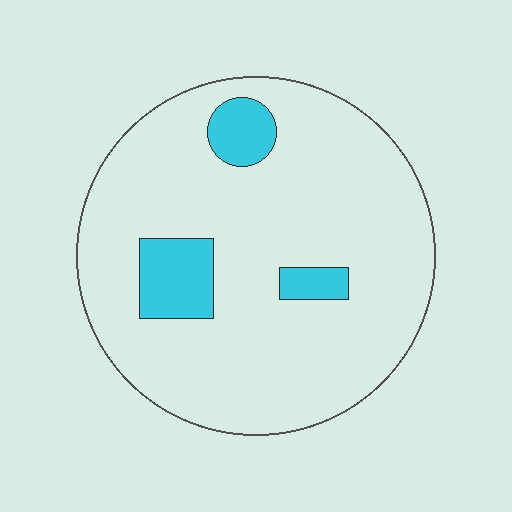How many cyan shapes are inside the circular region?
3.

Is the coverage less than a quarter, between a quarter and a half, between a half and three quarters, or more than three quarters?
Less than a quarter.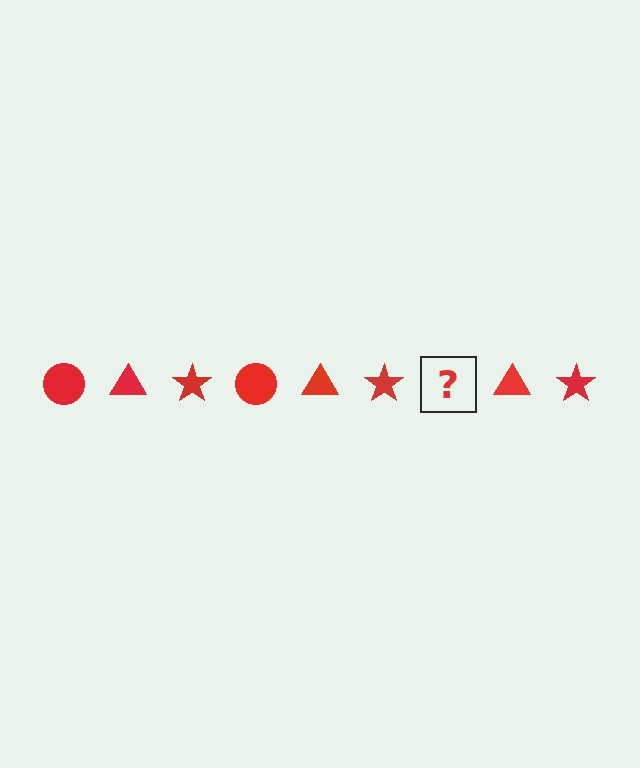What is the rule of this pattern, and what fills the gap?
The rule is that the pattern cycles through circle, triangle, star shapes in red. The gap should be filled with a red circle.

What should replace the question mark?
The question mark should be replaced with a red circle.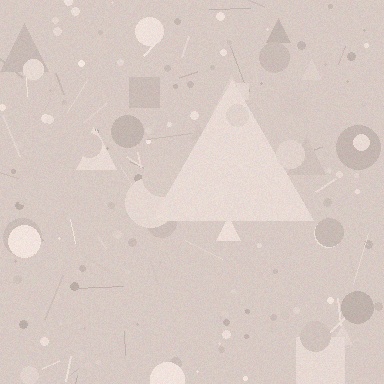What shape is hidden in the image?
A triangle is hidden in the image.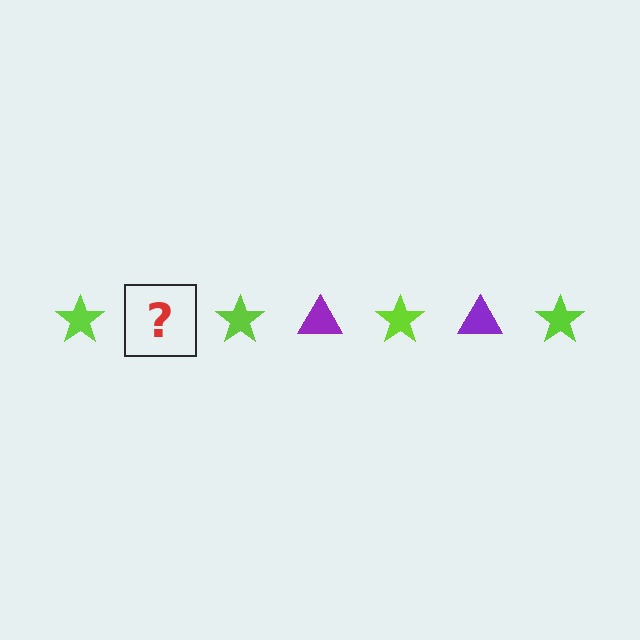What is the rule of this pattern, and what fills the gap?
The rule is that the pattern alternates between lime star and purple triangle. The gap should be filled with a purple triangle.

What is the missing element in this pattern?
The missing element is a purple triangle.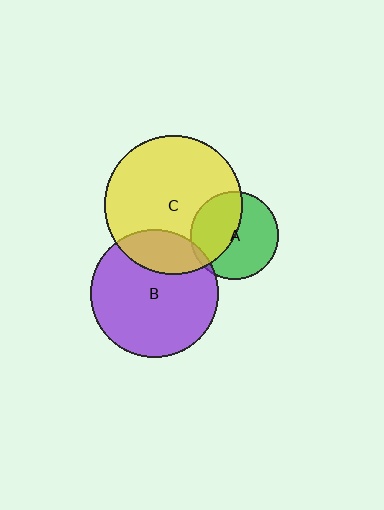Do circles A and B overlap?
Yes.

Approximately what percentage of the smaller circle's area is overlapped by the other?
Approximately 5%.